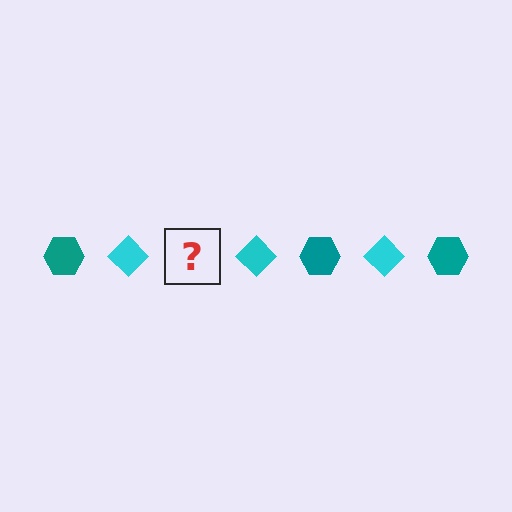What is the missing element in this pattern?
The missing element is a teal hexagon.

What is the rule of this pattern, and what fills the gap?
The rule is that the pattern alternates between teal hexagon and cyan diamond. The gap should be filled with a teal hexagon.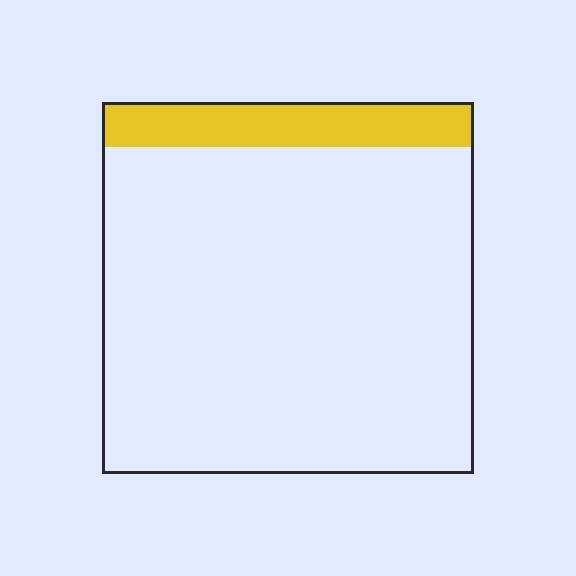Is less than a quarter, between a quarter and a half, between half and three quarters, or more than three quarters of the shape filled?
Less than a quarter.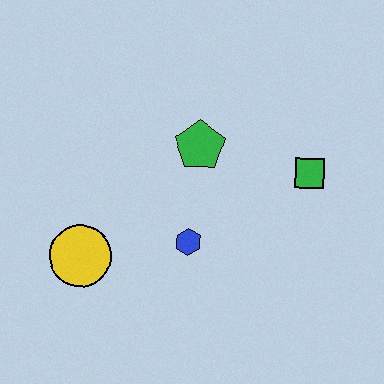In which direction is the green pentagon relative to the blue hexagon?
The green pentagon is above the blue hexagon.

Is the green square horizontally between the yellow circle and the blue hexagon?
No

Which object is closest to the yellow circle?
The blue hexagon is closest to the yellow circle.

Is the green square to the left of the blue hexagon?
No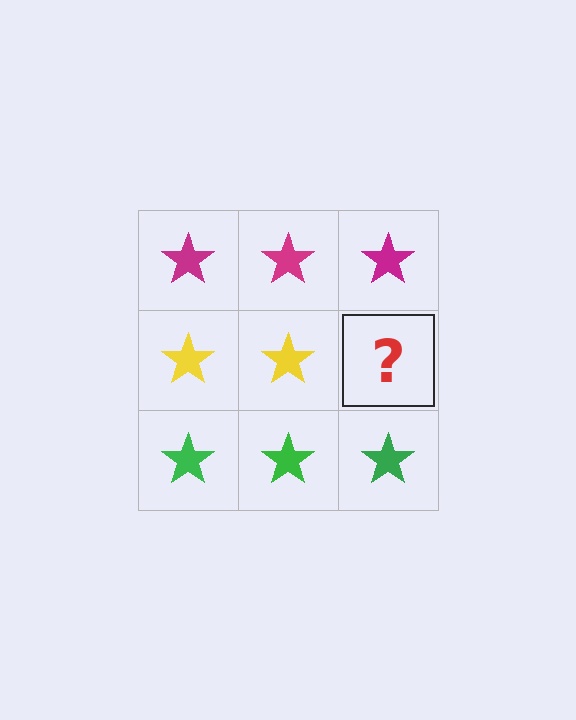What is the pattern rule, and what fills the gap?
The rule is that each row has a consistent color. The gap should be filled with a yellow star.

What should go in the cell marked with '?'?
The missing cell should contain a yellow star.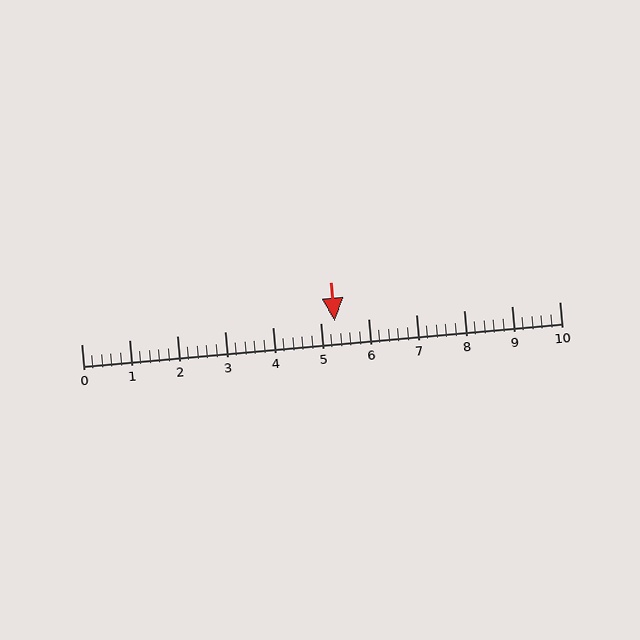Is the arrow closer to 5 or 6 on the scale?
The arrow is closer to 5.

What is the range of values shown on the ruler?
The ruler shows values from 0 to 10.